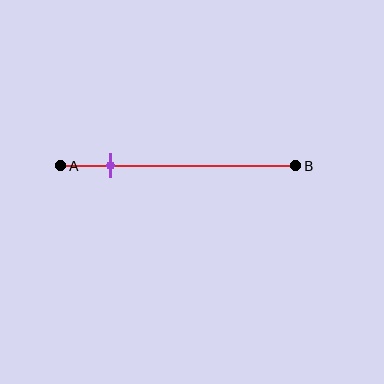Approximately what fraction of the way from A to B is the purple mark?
The purple mark is approximately 20% of the way from A to B.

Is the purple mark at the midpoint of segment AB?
No, the mark is at about 20% from A, not at the 50% midpoint.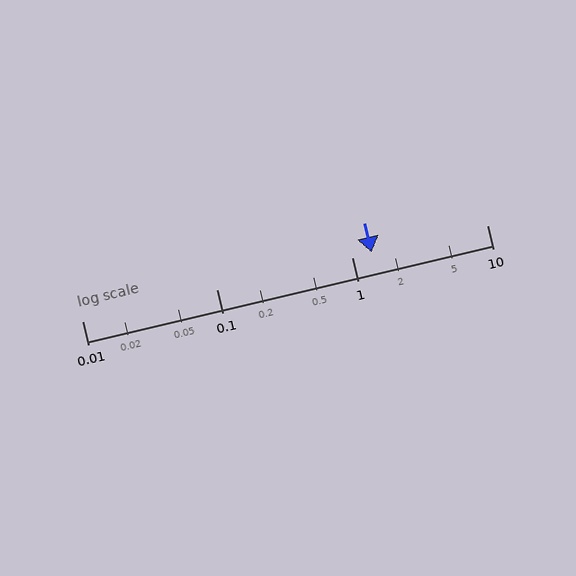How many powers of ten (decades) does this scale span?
The scale spans 3 decades, from 0.01 to 10.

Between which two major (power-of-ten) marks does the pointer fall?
The pointer is between 1 and 10.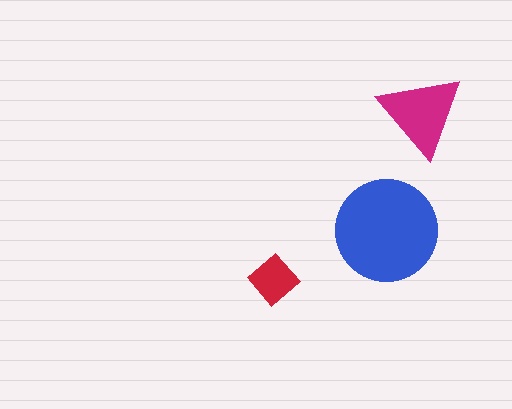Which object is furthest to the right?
The magenta triangle is rightmost.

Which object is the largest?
The blue circle.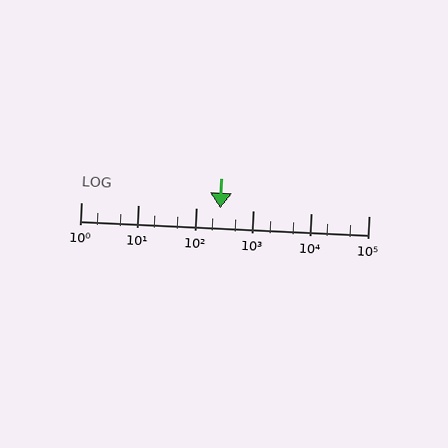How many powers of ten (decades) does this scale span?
The scale spans 5 decades, from 1 to 100000.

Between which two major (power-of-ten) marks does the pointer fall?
The pointer is between 100 and 1000.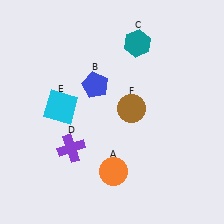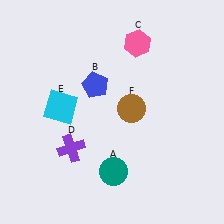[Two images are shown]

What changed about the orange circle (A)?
In Image 1, A is orange. In Image 2, it changed to teal.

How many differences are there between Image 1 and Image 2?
There are 2 differences between the two images.